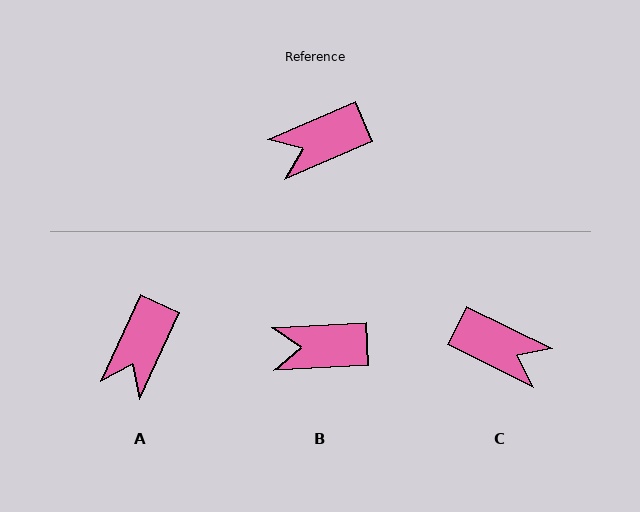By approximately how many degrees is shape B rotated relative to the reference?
Approximately 20 degrees clockwise.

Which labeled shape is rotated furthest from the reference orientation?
C, about 130 degrees away.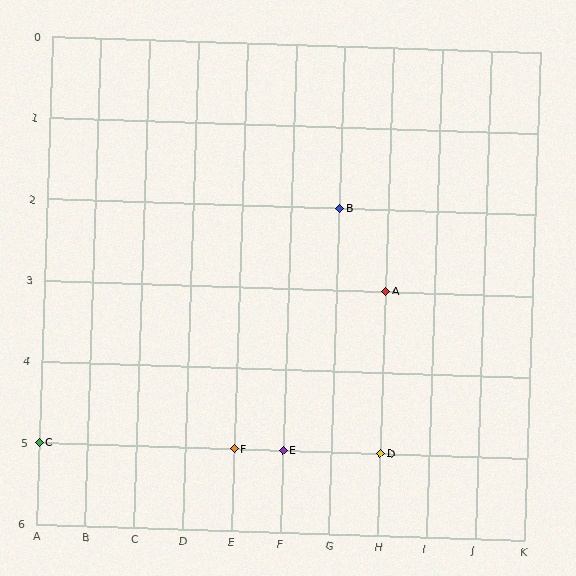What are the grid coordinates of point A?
Point A is at grid coordinates (H, 3).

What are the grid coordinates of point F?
Point F is at grid coordinates (E, 5).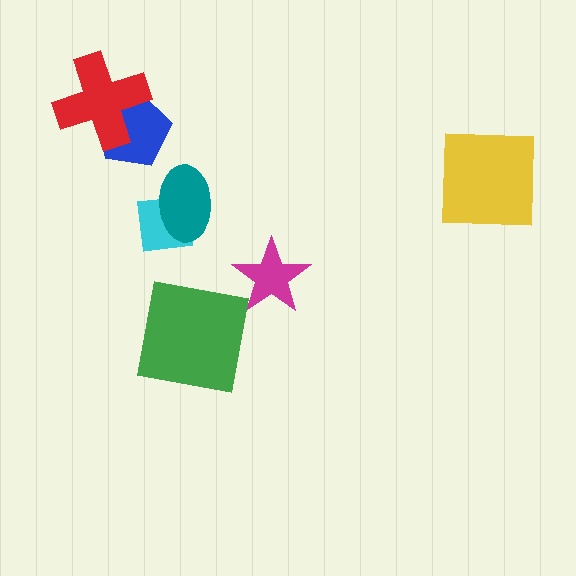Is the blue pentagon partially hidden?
Yes, it is partially covered by another shape.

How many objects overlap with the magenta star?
0 objects overlap with the magenta star.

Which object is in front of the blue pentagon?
The red cross is in front of the blue pentagon.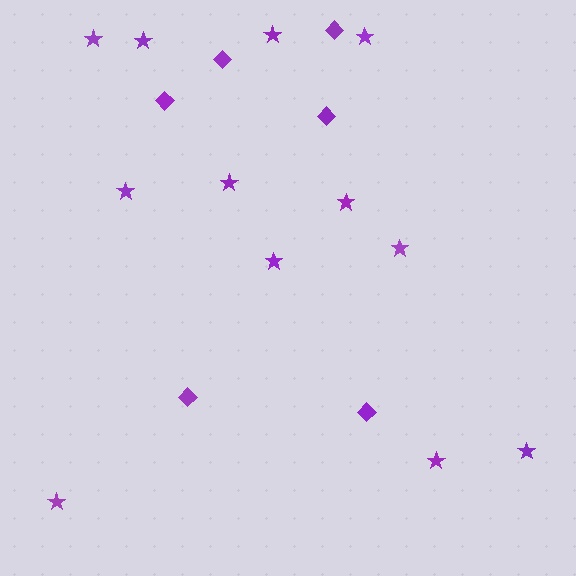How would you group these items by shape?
There are 2 groups: one group of diamonds (6) and one group of stars (12).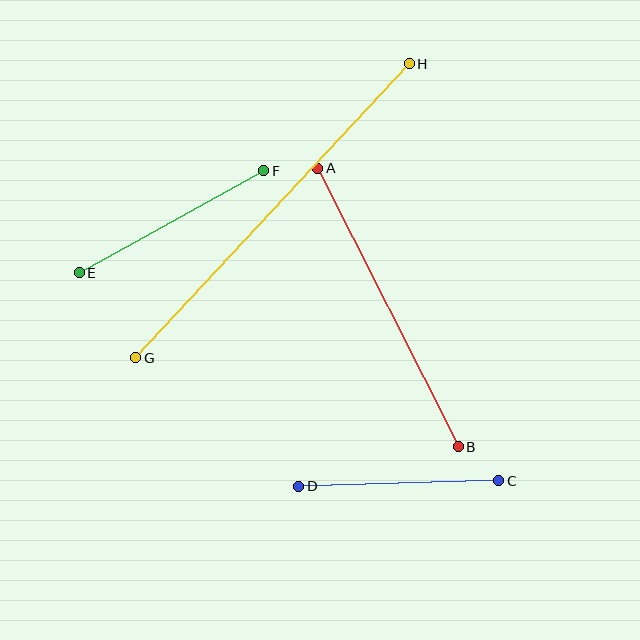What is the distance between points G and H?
The distance is approximately 401 pixels.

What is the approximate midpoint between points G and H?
The midpoint is at approximately (272, 211) pixels.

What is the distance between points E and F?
The distance is approximately 210 pixels.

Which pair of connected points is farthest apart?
Points G and H are farthest apart.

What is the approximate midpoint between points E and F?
The midpoint is at approximately (171, 222) pixels.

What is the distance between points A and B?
The distance is approximately 312 pixels.